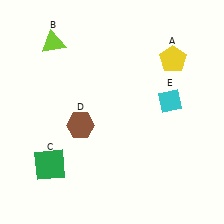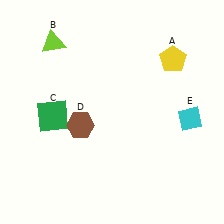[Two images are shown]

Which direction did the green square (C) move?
The green square (C) moved up.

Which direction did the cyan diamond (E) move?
The cyan diamond (E) moved right.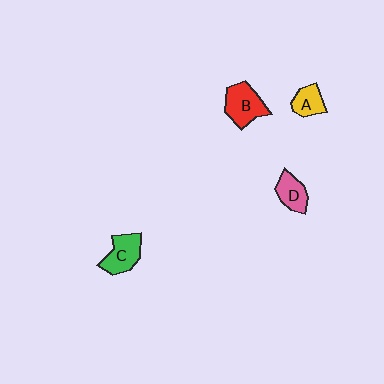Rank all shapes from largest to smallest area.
From largest to smallest: B (red), C (green), D (pink), A (yellow).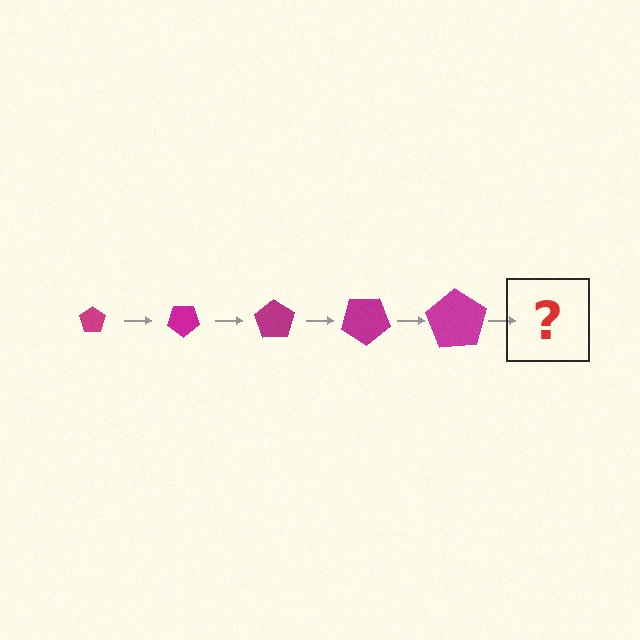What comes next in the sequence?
The next element should be a pentagon, larger than the previous one and rotated 175 degrees from the start.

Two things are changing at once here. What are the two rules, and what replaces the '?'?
The two rules are that the pentagon grows larger each step and it rotates 35 degrees each step. The '?' should be a pentagon, larger than the previous one and rotated 175 degrees from the start.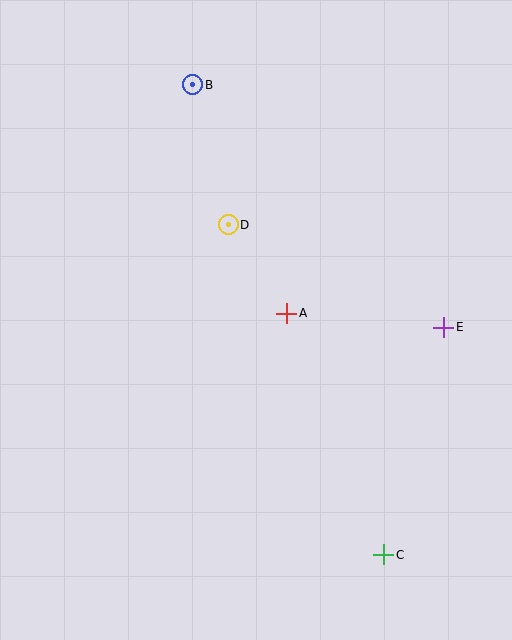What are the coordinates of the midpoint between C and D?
The midpoint between C and D is at (306, 390).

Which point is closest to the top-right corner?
Point B is closest to the top-right corner.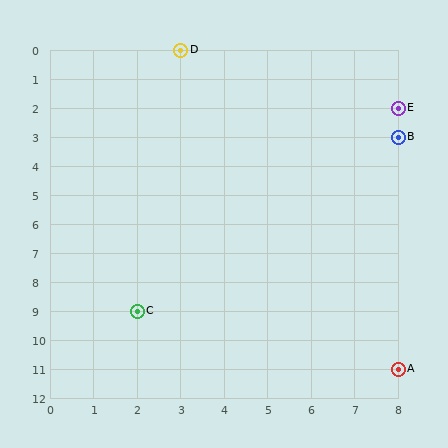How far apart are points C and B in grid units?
Points C and B are 6 columns and 6 rows apart (about 8.5 grid units diagonally).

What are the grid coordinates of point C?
Point C is at grid coordinates (2, 9).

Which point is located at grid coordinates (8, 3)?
Point B is at (8, 3).